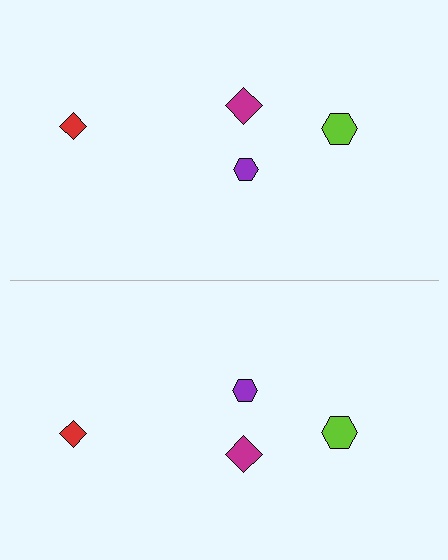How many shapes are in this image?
There are 8 shapes in this image.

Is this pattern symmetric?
Yes, this pattern has bilateral (reflection) symmetry.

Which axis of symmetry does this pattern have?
The pattern has a horizontal axis of symmetry running through the center of the image.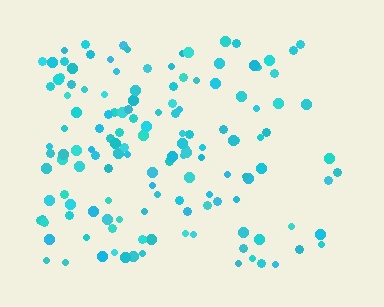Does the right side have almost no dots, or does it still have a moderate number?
Still a moderate number, just noticeably fewer than the left.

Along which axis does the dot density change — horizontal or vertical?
Horizontal.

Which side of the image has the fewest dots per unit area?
The right.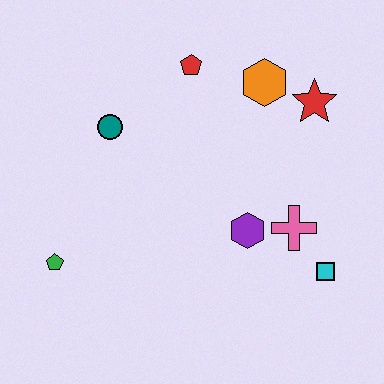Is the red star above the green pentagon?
Yes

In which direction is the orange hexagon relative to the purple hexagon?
The orange hexagon is above the purple hexagon.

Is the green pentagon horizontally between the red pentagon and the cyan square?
No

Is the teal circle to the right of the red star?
No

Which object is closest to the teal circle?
The red pentagon is closest to the teal circle.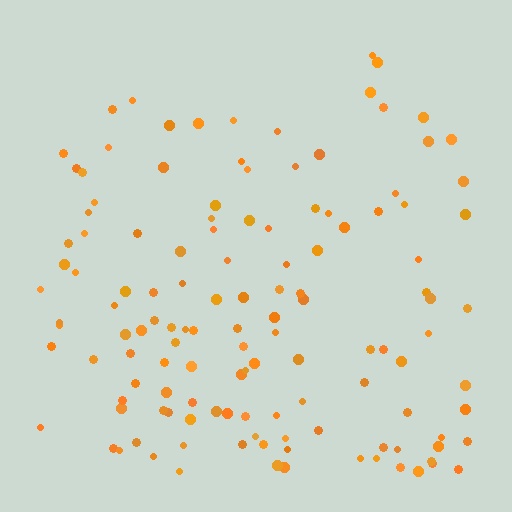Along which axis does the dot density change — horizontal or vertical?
Vertical.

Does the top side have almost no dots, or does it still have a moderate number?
Still a moderate number, just noticeably fewer than the bottom.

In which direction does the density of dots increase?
From top to bottom, with the bottom side densest.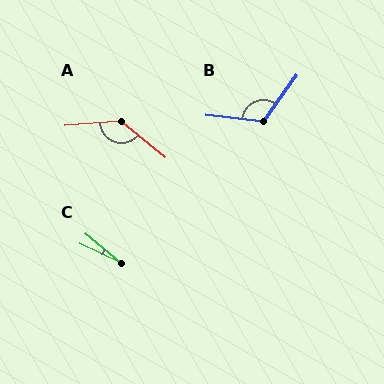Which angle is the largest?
A, at approximately 137 degrees.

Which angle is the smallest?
C, at approximately 15 degrees.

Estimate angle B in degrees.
Approximately 120 degrees.